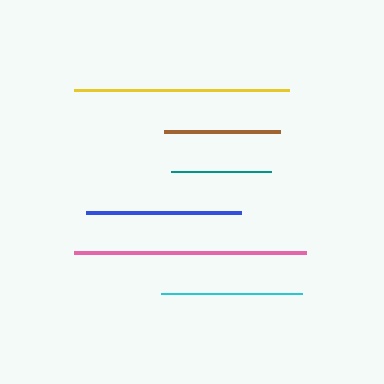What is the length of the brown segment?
The brown segment is approximately 116 pixels long.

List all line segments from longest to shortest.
From longest to shortest: pink, yellow, blue, cyan, brown, teal.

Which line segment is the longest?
The pink line is the longest at approximately 231 pixels.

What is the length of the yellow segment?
The yellow segment is approximately 215 pixels long.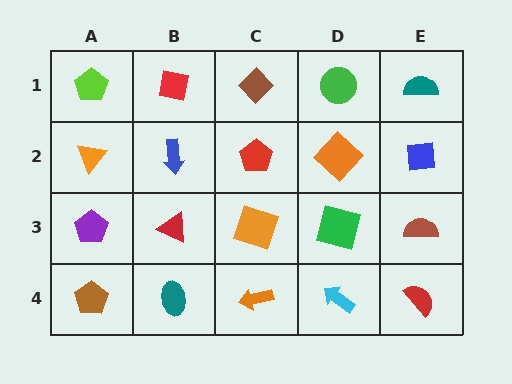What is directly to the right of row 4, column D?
A red semicircle.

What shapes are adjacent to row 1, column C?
A red pentagon (row 2, column C), a red square (row 1, column B), a green circle (row 1, column D).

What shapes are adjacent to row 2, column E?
A teal semicircle (row 1, column E), a brown semicircle (row 3, column E), an orange diamond (row 2, column D).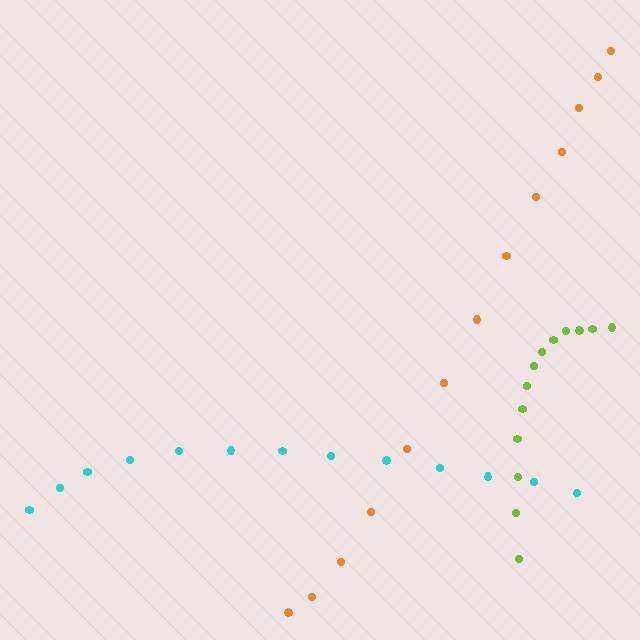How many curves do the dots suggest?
There are 3 distinct paths.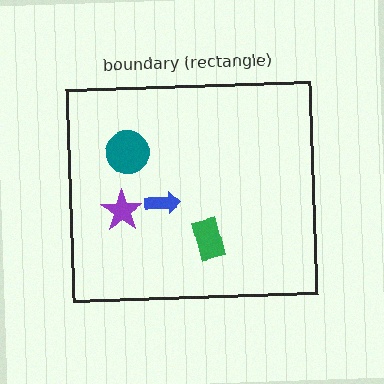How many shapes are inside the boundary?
4 inside, 0 outside.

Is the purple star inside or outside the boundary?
Inside.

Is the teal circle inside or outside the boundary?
Inside.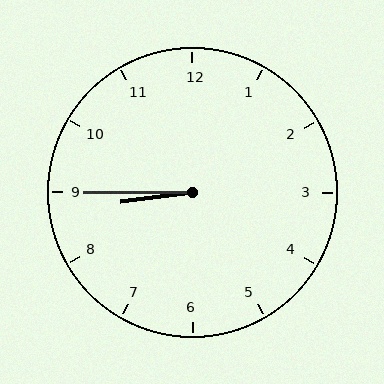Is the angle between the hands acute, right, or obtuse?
It is acute.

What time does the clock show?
8:45.